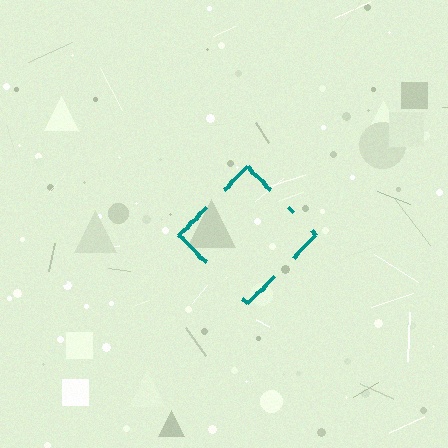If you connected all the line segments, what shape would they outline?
They would outline a diamond.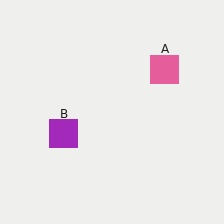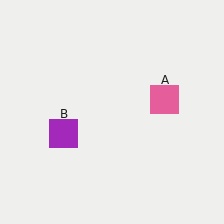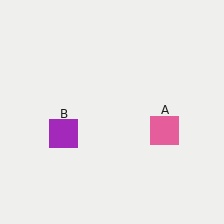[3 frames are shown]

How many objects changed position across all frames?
1 object changed position: pink square (object A).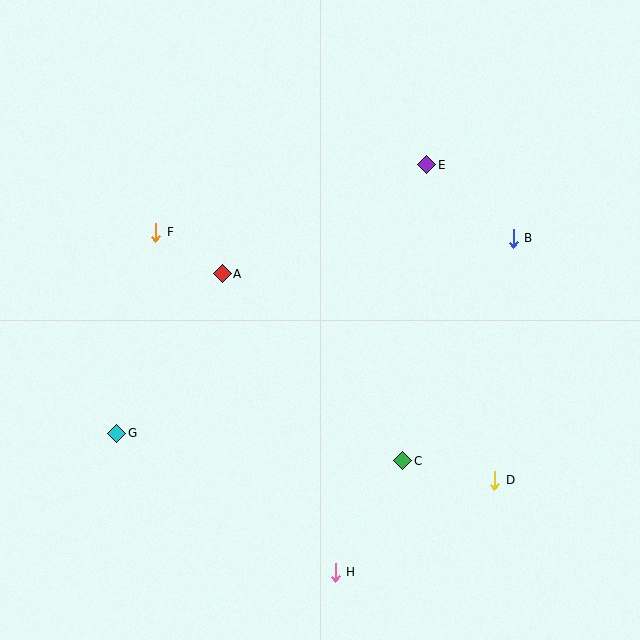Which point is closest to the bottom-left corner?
Point G is closest to the bottom-left corner.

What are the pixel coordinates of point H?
Point H is at (335, 572).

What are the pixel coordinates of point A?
Point A is at (222, 274).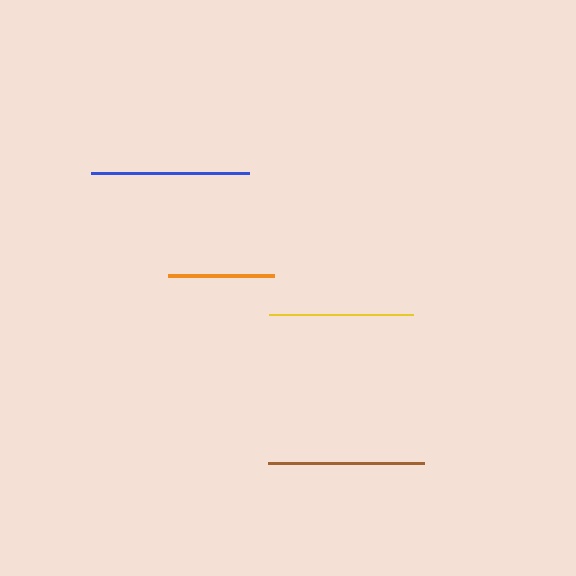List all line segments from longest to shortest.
From longest to shortest: blue, brown, yellow, orange.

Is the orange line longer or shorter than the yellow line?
The yellow line is longer than the orange line.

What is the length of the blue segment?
The blue segment is approximately 159 pixels long.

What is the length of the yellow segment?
The yellow segment is approximately 144 pixels long.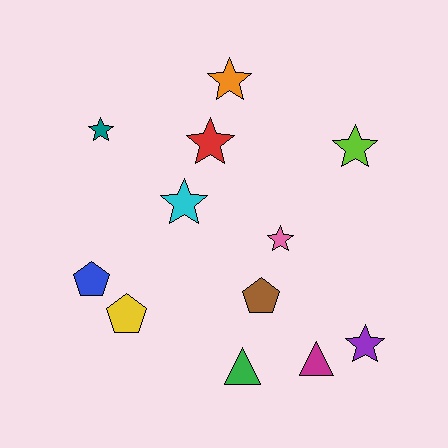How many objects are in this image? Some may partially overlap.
There are 12 objects.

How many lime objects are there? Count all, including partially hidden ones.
There is 1 lime object.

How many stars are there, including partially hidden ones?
There are 7 stars.